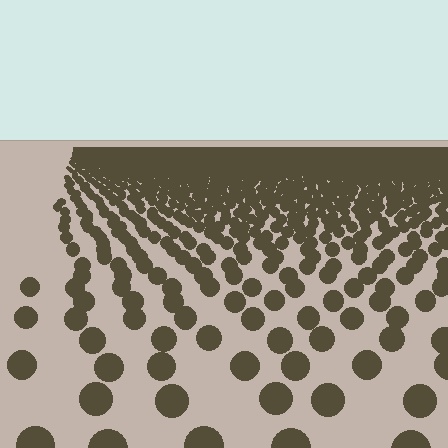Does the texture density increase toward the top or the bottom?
Density increases toward the top.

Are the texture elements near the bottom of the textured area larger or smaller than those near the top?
Larger. Near the bottom, elements are closer to the viewer and appear at a bigger on-screen size.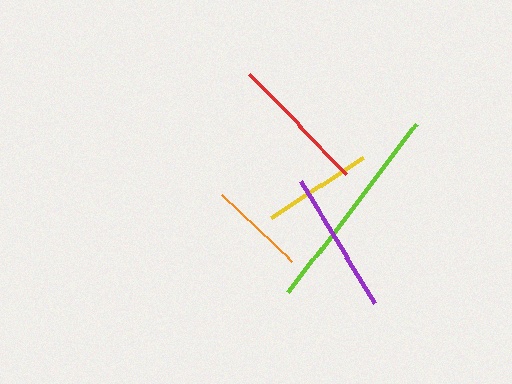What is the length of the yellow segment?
The yellow segment is approximately 110 pixels long.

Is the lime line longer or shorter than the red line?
The lime line is longer than the red line.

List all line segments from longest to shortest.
From longest to shortest: lime, purple, red, yellow, orange.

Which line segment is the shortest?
The orange line is the shortest at approximately 98 pixels.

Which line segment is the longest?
The lime line is the longest at approximately 211 pixels.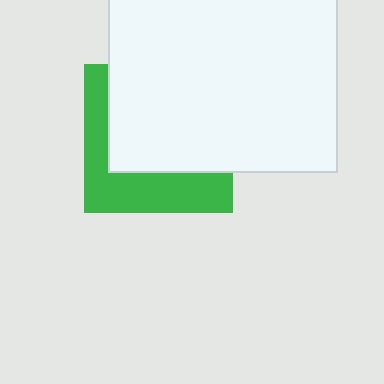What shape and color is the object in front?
The object in front is a white square.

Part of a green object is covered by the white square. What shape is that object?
It is a square.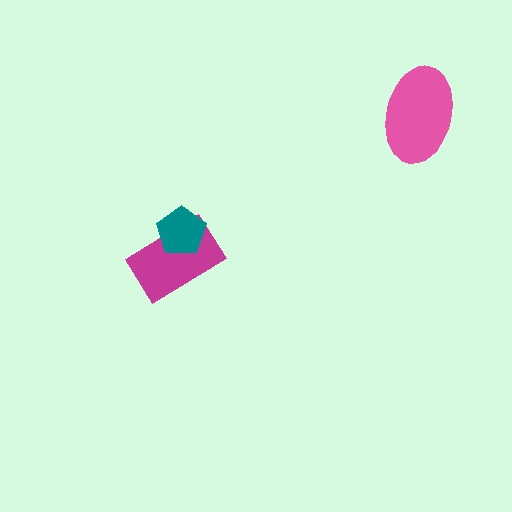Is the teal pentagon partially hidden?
No, no other shape covers it.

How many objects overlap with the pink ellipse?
0 objects overlap with the pink ellipse.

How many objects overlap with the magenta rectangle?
1 object overlaps with the magenta rectangle.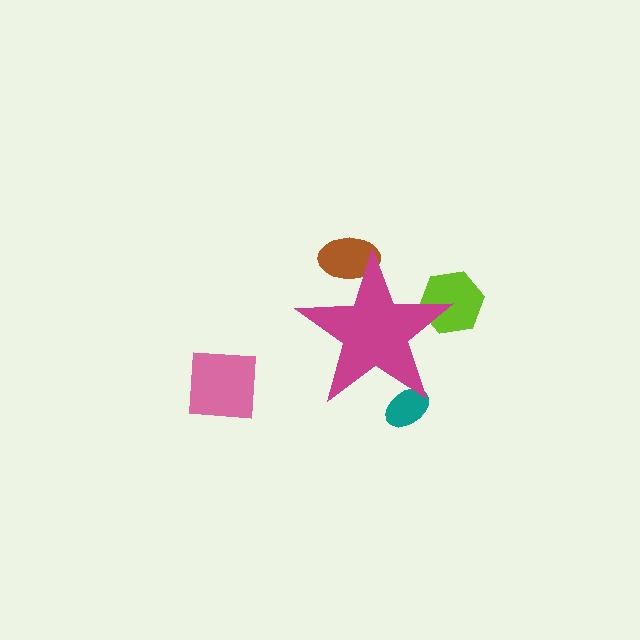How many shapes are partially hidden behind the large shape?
3 shapes are partially hidden.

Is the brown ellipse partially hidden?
Yes, the brown ellipse is partially hidden behind the magenta star.